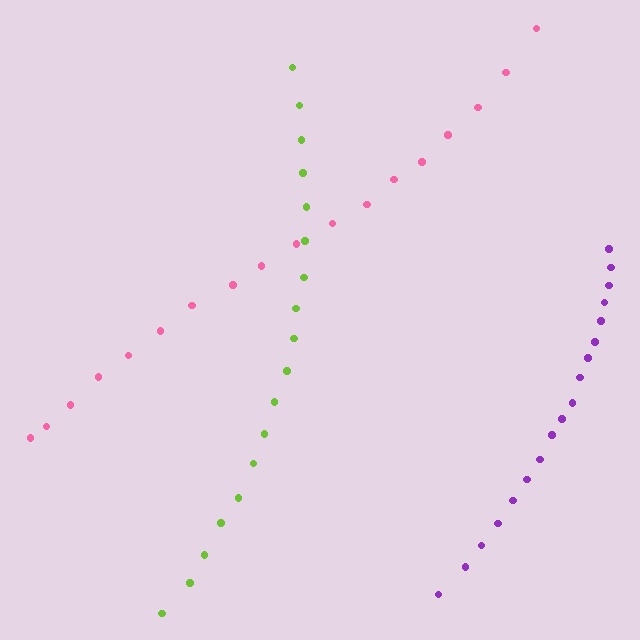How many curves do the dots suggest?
There are 3 distinct paths.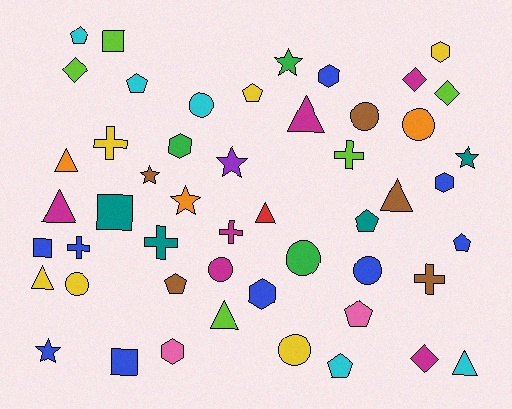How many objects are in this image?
There are 50 objects.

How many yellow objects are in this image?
There are 6 yellow objects.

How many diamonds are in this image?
There are 4 diamonds.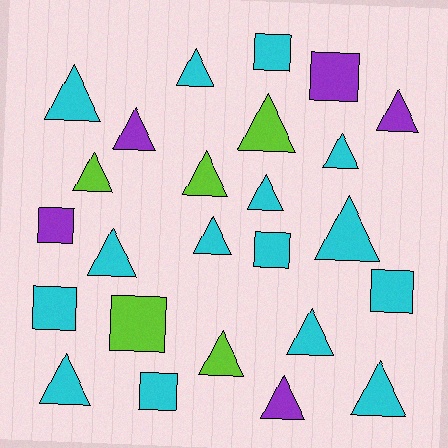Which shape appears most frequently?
Triangle, with 17 objects.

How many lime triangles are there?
There are 4 lime triangles.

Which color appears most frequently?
Cyan, with 15 objects.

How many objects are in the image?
There are 25 objects.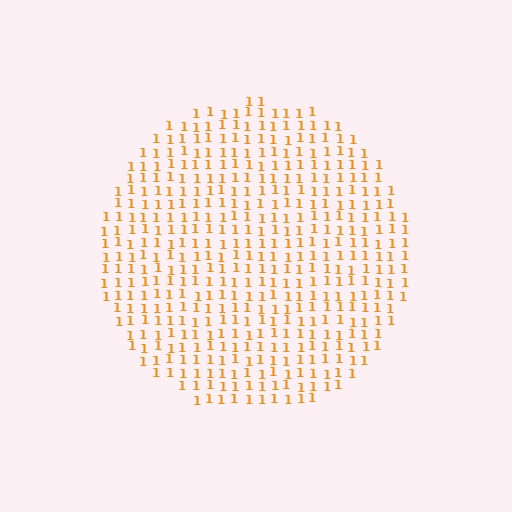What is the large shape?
The large shape is a circle.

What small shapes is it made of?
It is made of small digit 1's.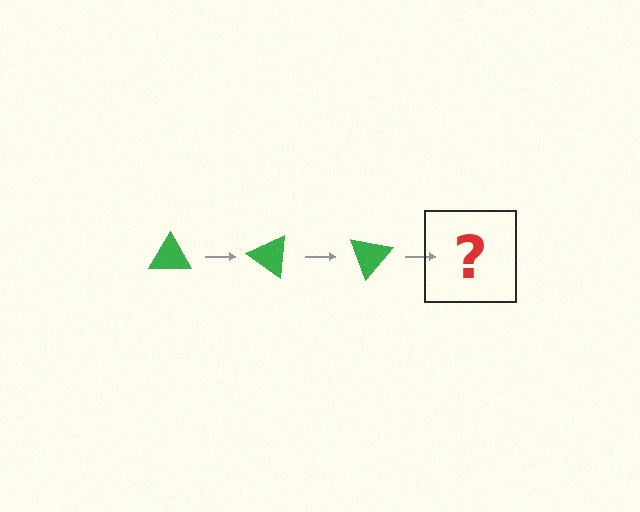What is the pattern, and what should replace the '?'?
The pattern is that the triangle rotates 35 degrees each step. The '?' should be a green triangle rotated 105 degrees.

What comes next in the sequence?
The next element should be a green triangle rotated 105 degrees.